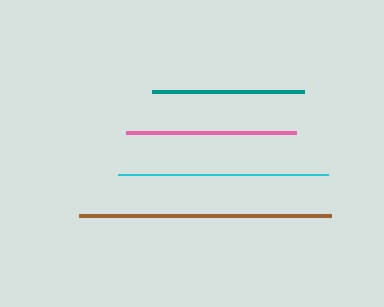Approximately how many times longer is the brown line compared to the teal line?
The brown line is approximately 1.7 times the length of the teal line.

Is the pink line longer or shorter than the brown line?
The brown line is longer than the pink line.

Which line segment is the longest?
The brown line is the longest at approximately 252 pixels.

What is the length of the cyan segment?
The cyan segment is approximately 210 pixels long.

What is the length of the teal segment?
The teal segment is approximately 153 pixels long.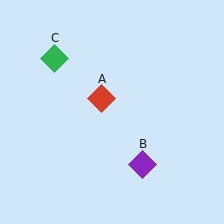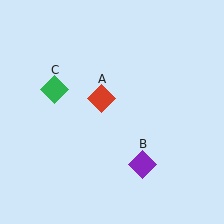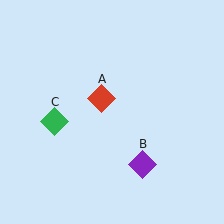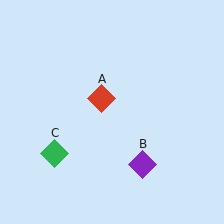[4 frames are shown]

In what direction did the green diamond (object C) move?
The green diamond (object C) moved down.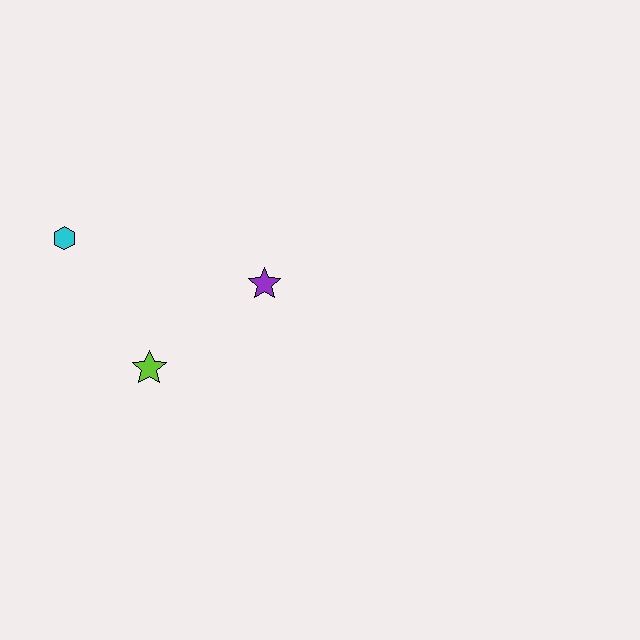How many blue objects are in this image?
There are no blue objects.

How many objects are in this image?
There are 3 objects.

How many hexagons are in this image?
There is 1 hexagon.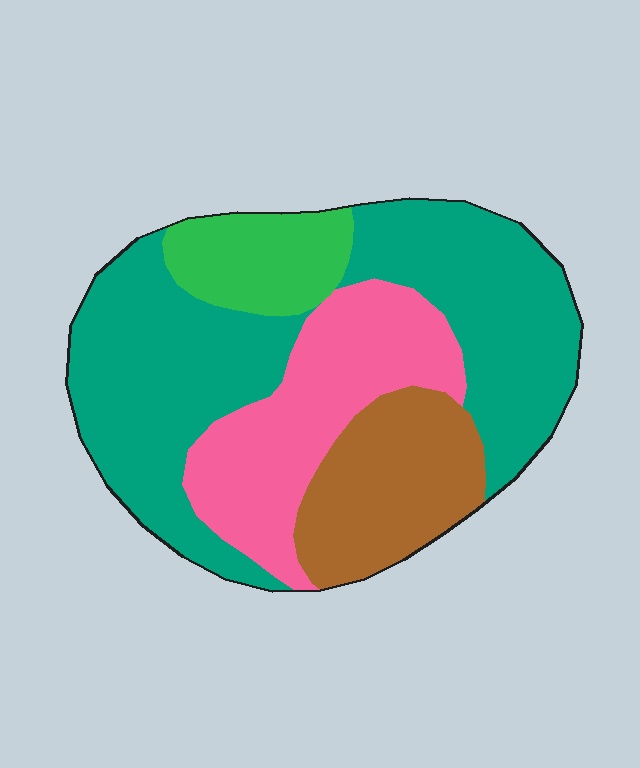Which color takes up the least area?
Green, at roughly 10%.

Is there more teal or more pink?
Teal.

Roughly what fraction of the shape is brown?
Brown takes up about one sixth (1/6) of the shape.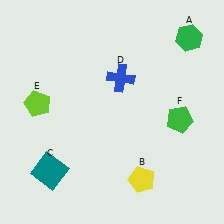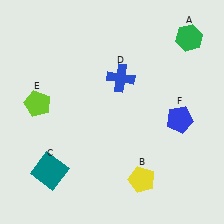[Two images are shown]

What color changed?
The pentagon (F) changed from green in Image 1 to blue in Image 2.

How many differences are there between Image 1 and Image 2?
There is 1 difference between the two images.